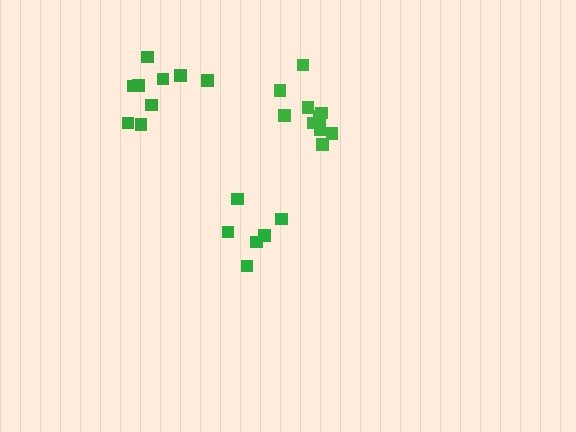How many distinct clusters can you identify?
There are 3 distinct clusters.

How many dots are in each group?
Group 1: 9 dots, Group 2: 10 dots, Group 3: 6 dots (25 total).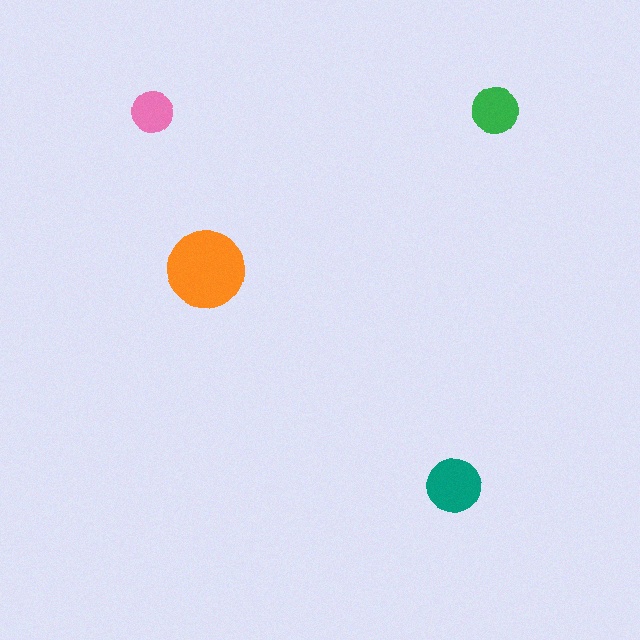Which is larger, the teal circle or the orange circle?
The orange one.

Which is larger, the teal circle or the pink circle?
The teal one.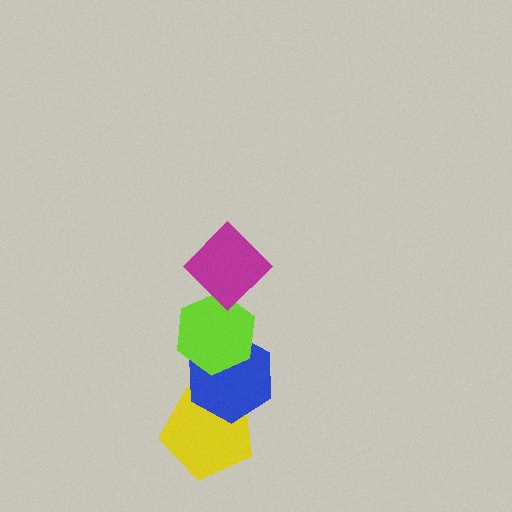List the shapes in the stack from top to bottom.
From top to bottom: the magenta diamond, the lime hexagon, the blue hexagon, the yellow pentagon.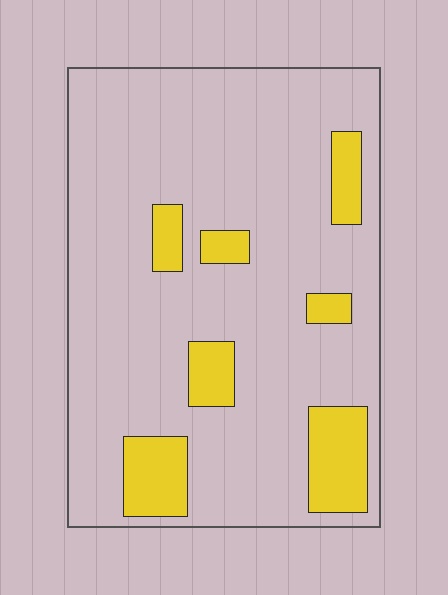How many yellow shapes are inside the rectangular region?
7.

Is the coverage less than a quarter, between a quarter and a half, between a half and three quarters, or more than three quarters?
Less than a quarter.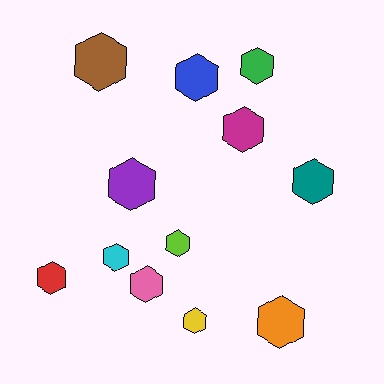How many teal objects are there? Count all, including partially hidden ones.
There is 1 teal object.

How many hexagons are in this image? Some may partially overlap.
There are 12 hexagons.